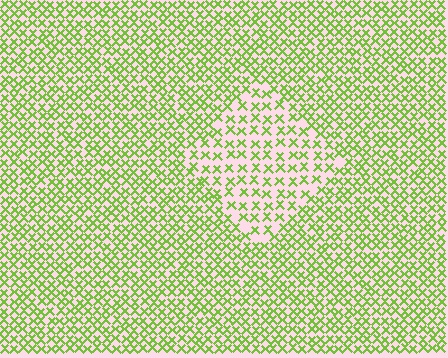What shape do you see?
I see a diamond.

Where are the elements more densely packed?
The elements are more densely packed outside the diamond boundary.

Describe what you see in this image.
The image contains small lime elements arranged at two different densities. A diamond-shaped region is visible where the elements are less densely packed than the surrounding area.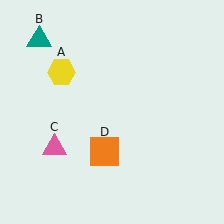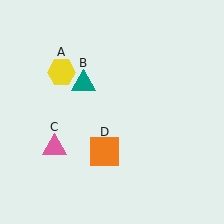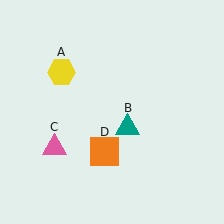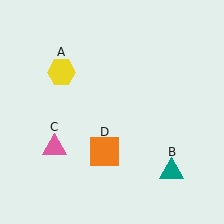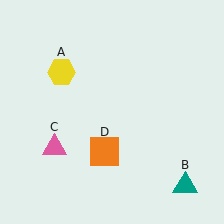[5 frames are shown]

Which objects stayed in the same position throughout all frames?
Yellow hexagon (object A) and pink triangle (object C) and orange square (object D) remained stationary.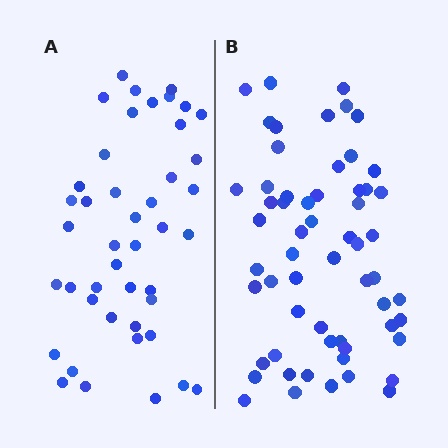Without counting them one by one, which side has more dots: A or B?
Region B (the right region) has more dots.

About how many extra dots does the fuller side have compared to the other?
Region B has approximately 15 more dots than region A.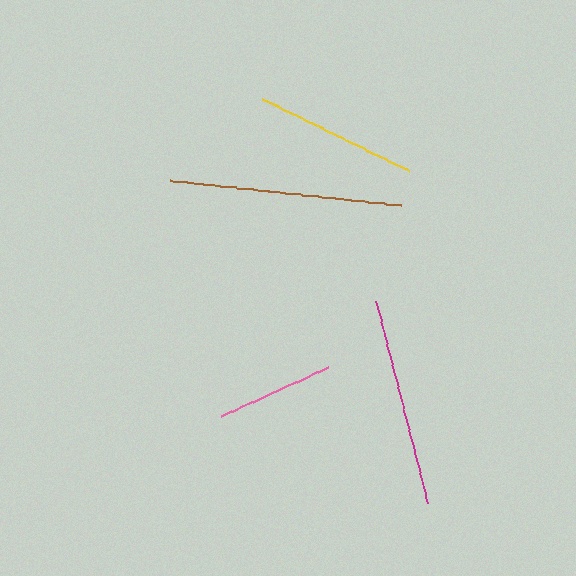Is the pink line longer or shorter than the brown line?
The brown line is longer than the pink line.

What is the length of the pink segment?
The pink segment is approximately 118 pixels long.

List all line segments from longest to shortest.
From longest to shortest: brown, magenta, yellow, pink.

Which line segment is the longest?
The brown line is the longest at approximately 232 pixels.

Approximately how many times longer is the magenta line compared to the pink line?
The magenta line is approximately 1.8 times the length of the pink line.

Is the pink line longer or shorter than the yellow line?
The yellow line is longer than the pink line.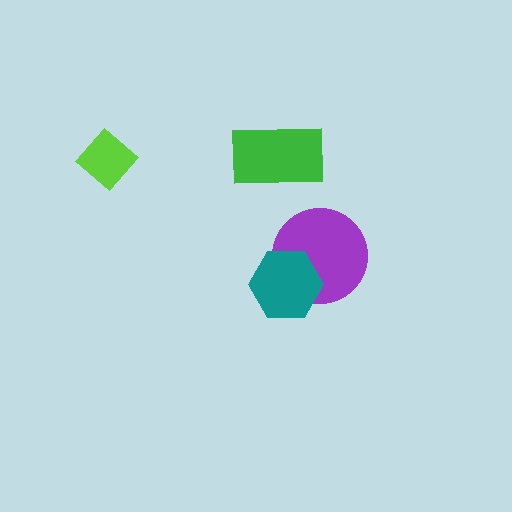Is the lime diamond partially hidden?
No, no other shape covers it.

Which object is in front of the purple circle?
The teal hexagon is in front of the purple circle.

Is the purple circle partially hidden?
Yes, it is partially covered by another shape.